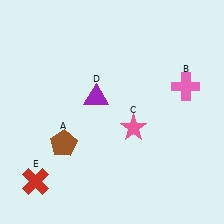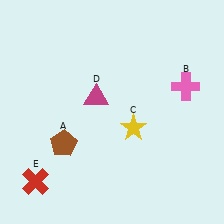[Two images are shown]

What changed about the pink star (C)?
In Image 1, C is pink. In Image 2, it changed to yellow.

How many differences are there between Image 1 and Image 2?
There are 2 differences between the two images.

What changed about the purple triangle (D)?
In Image 1, D is purple. In Image 2, it changed to magenta.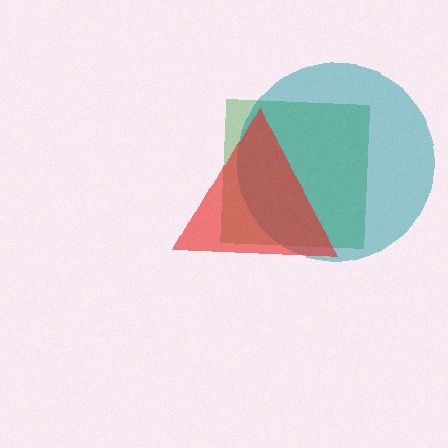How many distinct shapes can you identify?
There are 3 distinct shapes: a green square, a teal circle, a red triangle.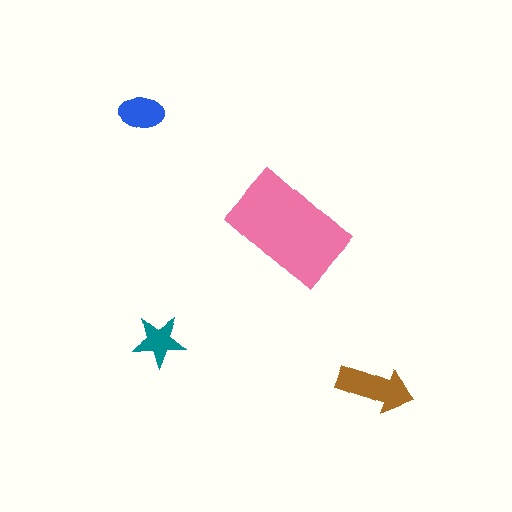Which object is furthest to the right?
The brown arrow is rightmost.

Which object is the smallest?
The teal star.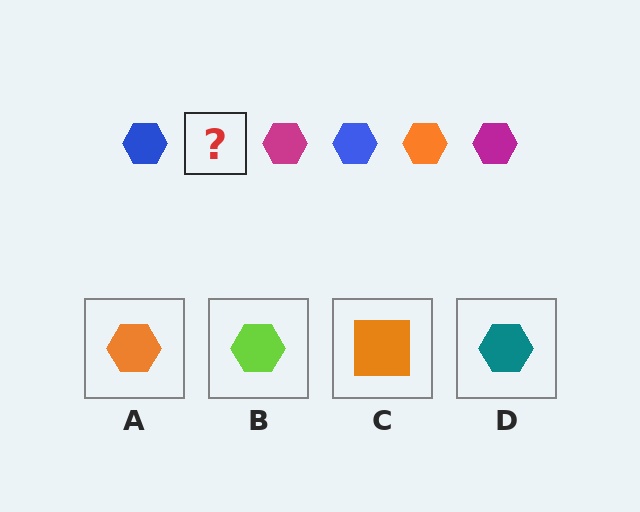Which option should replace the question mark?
Option A.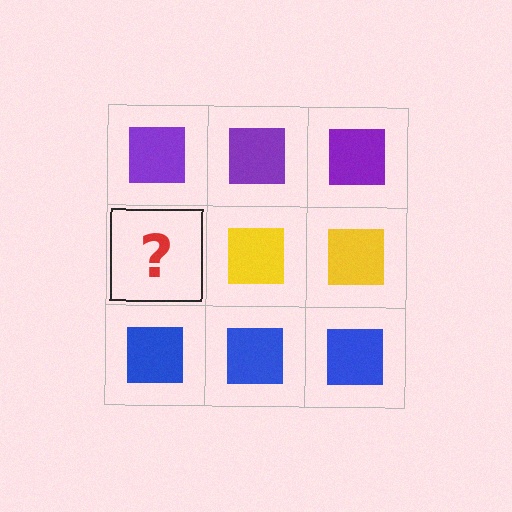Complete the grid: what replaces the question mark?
The question mark should be replaced with a yellow square.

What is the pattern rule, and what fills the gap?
The rule is that each row has a consistent color. The gap should be filled with a yellow square.